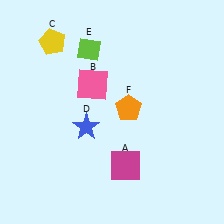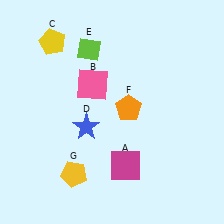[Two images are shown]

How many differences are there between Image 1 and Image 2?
There is 1 difference between the two images.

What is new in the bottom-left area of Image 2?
A yellow pentagon (G) was added in the bottom-left area of Image 2.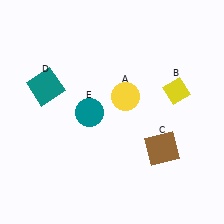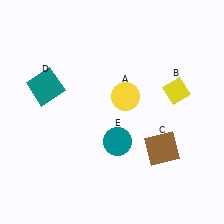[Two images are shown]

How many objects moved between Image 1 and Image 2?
1 object moved between the two images.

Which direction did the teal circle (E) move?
The teal circle (E) moved down.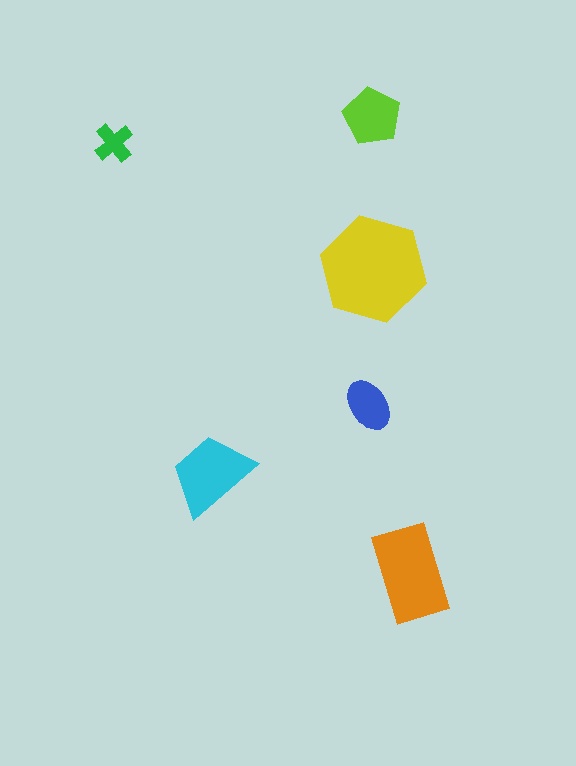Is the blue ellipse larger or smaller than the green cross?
Larger.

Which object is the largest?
The yellow hexagon.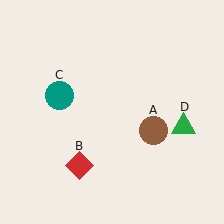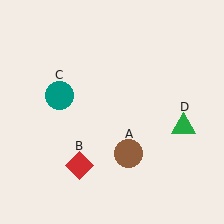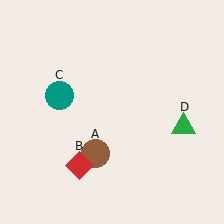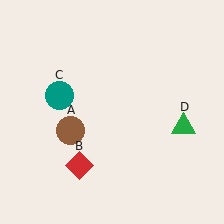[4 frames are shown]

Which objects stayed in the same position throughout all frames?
Red diamond (object B) and teal circle (object C) and green triangle (object D) remained stationary.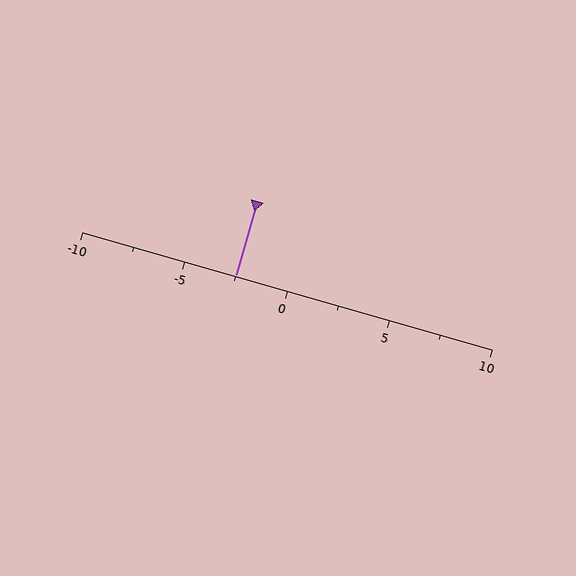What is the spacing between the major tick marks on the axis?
The major ticks are spaced 5 apart.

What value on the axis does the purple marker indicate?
The marker indicates approximately -2.5.